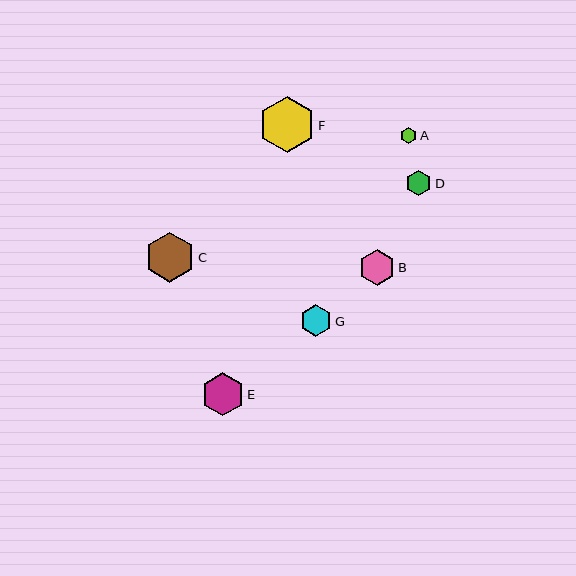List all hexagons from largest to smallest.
From largest to smallest: F, C, E, B, G, D, A.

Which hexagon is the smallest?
Hexagon A is the smallest with a size of approximately 17 pixels.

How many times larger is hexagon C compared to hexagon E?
Hexagon C is approximately 1.2 times the size of hexagon E.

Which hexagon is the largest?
Hexagon F is the largest with a size of approximately 56 pixels.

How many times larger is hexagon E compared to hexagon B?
Hexagon E is approximately 1.2 times the size of hexagon B.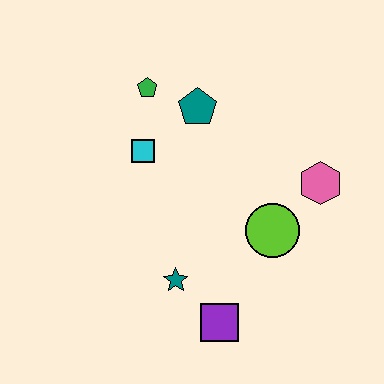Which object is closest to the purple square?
The teal star is closest to the purple square.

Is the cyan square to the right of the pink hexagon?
No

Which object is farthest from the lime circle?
The green pentagon is farthest from the lime circle.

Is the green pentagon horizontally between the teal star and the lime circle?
No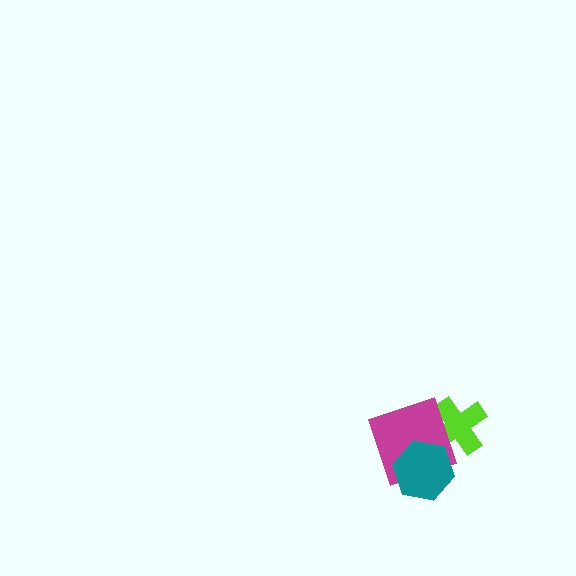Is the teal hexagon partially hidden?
No, no other shape covers it.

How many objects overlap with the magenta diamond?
2 objects overlap with the magenta diamond.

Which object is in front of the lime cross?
The magenta diamond is in front of the lime cross.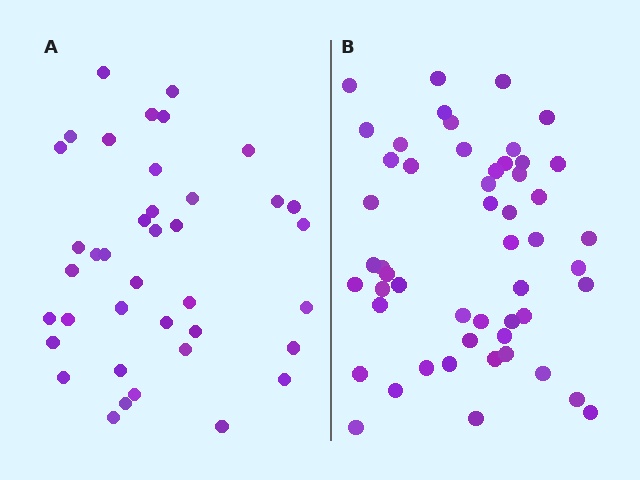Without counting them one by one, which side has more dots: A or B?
Region B (the right region) has more dots.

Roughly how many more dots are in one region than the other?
Region B has approximately 15 more dots than region A.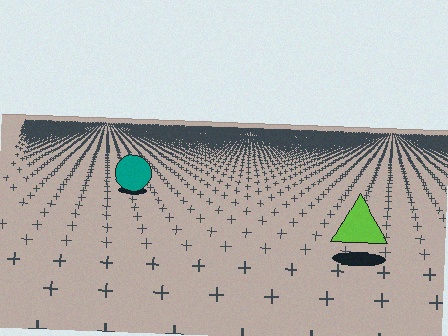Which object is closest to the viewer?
The lime triangle is closest. The texture marks near it are larger and more spread out.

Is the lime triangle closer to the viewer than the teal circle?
Yes. The lime triangle is closer — you can tell from the texture gradient: the ground texture is coarser near it.